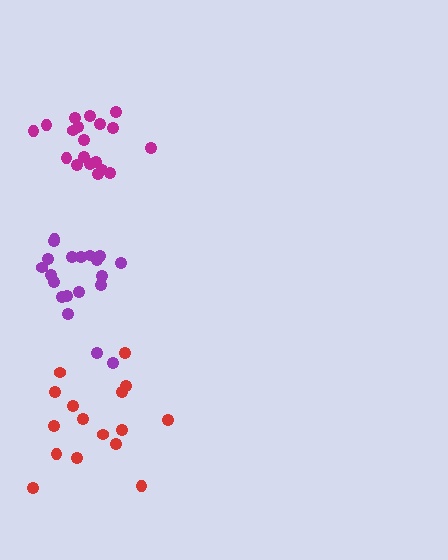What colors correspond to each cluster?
The clusters are colored: magenta, red, purple.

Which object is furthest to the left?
The magenta cluster is leftmost.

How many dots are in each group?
Group 1: 19 dots, Group 2: 16 dots, Group 3: 20 dots (55 total).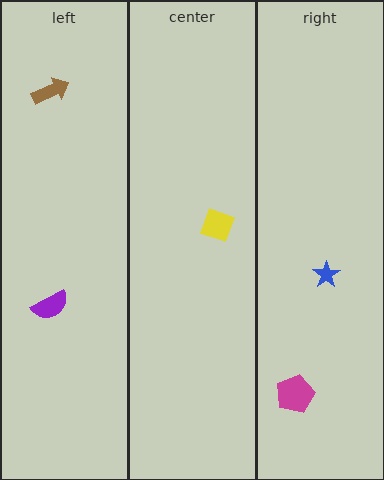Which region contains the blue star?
The right region.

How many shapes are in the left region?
2.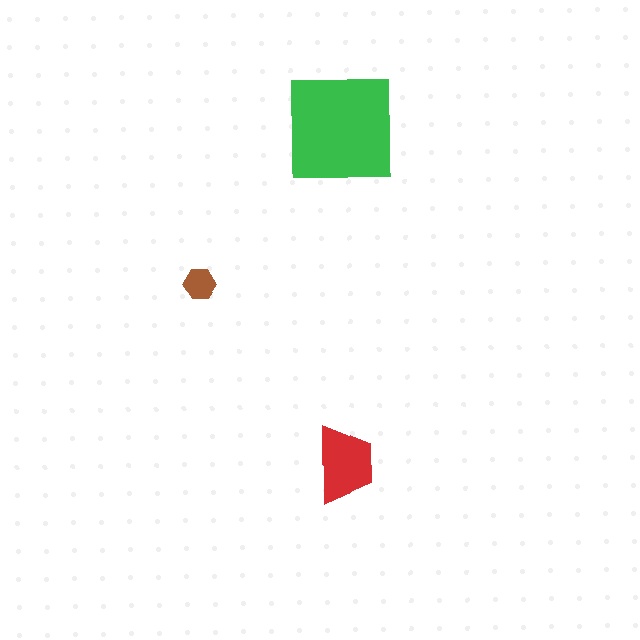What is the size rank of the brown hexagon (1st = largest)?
3rd.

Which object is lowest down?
The red trapezoid is bottommost.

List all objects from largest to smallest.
The green square, the red trapezoid, the brown hexagon.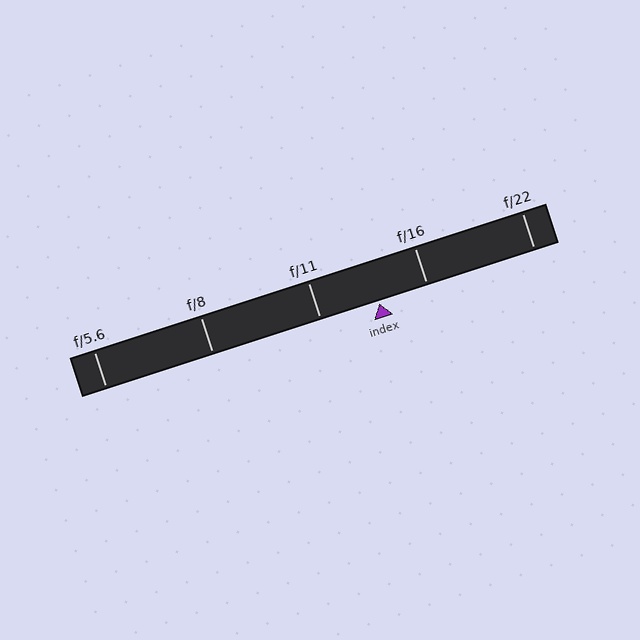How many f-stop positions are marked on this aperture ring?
There are 5 f-stop positions marked.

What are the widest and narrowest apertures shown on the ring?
The widest aperture shown is f/5.6 and the narrowest is f/22.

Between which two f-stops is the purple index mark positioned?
The index mark is between f/11 and f/16.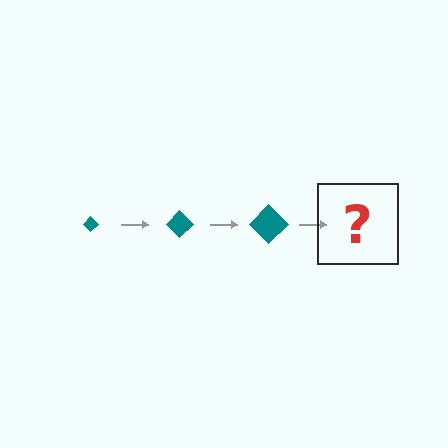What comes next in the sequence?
The next element should be a teal diamond, larger than the previous one.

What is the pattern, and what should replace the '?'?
The pattern is that the diamond gets progressively larger each step. The '?' should be a teal diamond, larger than the previous one.